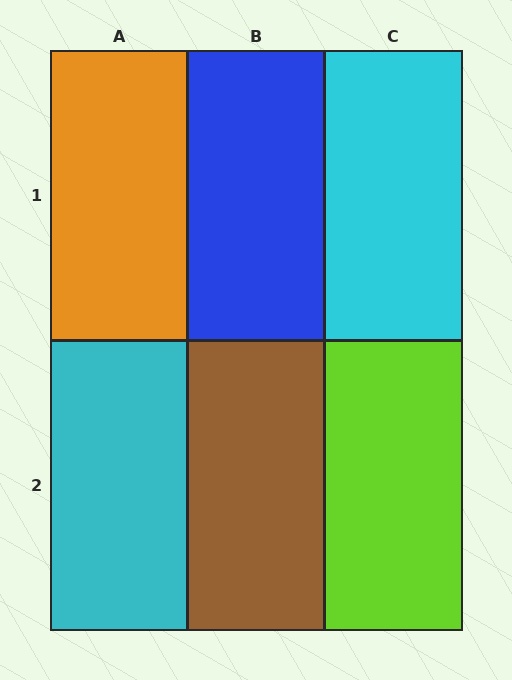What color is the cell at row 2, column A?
Cyan.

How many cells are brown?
1 cell is brown.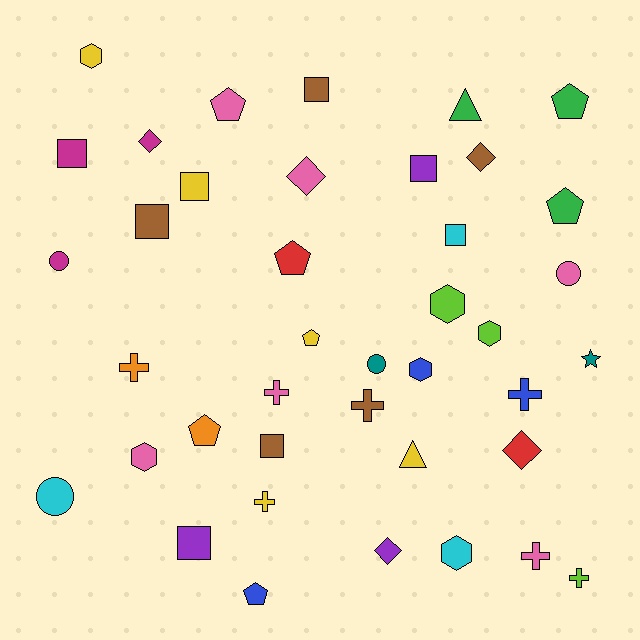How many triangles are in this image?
There are 2 triangles.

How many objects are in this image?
There are 40 objects.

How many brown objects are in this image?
There are 5 brown objects.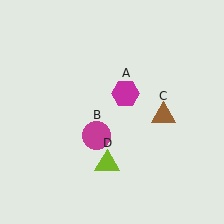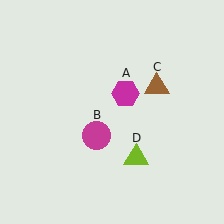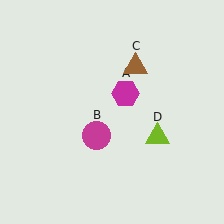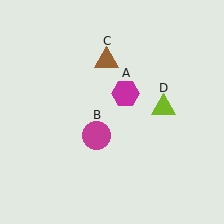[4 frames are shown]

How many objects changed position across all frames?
2 objects changed position: brown triangle (object C), lime triangle (object D).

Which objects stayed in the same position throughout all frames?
Magenta hexagon (object A) and magenta circle (object B) remained stationary.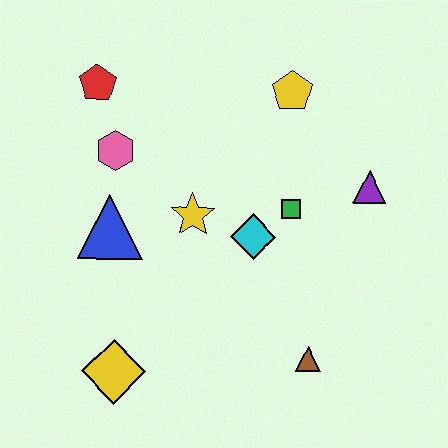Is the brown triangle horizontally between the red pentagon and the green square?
No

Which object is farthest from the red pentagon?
The brown triangle is farthest from the red pentagon.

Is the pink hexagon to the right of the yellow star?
No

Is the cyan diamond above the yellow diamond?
Yes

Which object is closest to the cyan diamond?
The green square is closest to the cyan diamond.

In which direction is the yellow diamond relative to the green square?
The yellow diamond is to the left of the green square.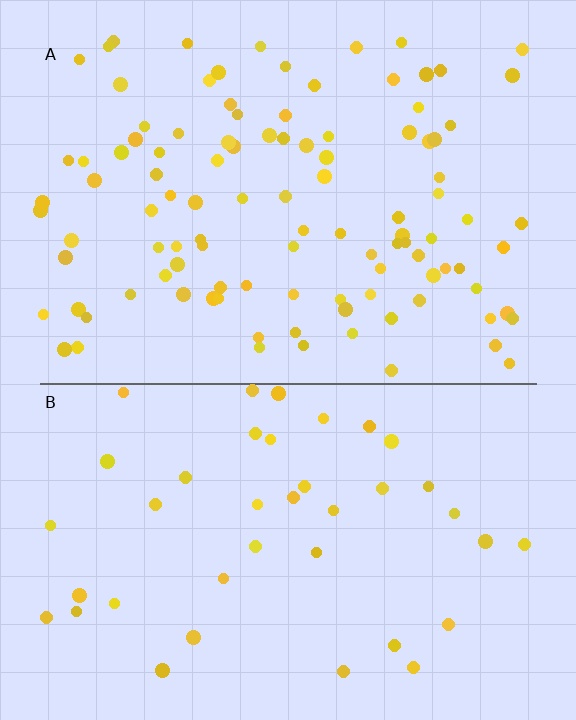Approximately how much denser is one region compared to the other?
Approximately 2.7× — region A over region B.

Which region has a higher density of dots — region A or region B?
A (the top).